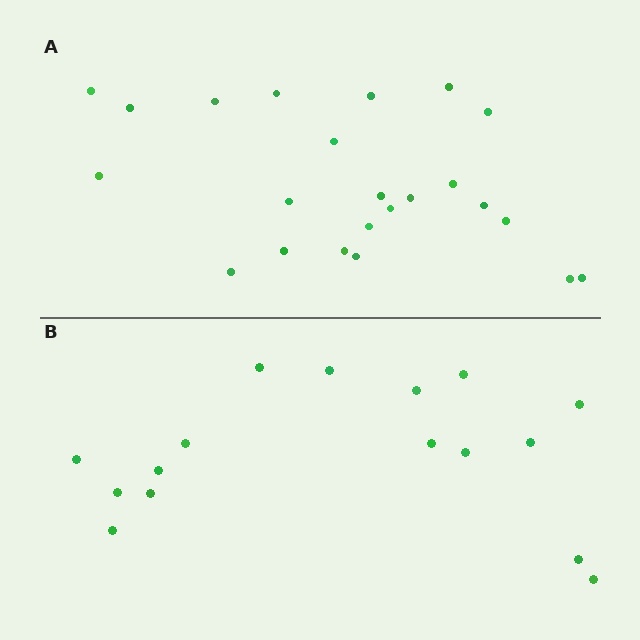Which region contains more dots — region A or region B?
Region A (the top region) has more dots.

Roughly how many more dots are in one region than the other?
Region A has roughly 8 or so more dots than region B.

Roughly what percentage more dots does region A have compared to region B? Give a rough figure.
About 45% more.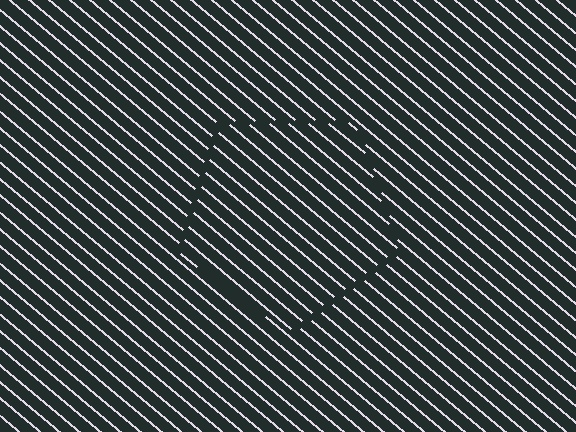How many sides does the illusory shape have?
5 sides — the line-ends trace a pentagon.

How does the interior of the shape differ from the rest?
The interior of the shape contains the same grating, shifted by half a period — the contour is defined by the phase discontinuity where line-ends from the inner and outer gratings abut.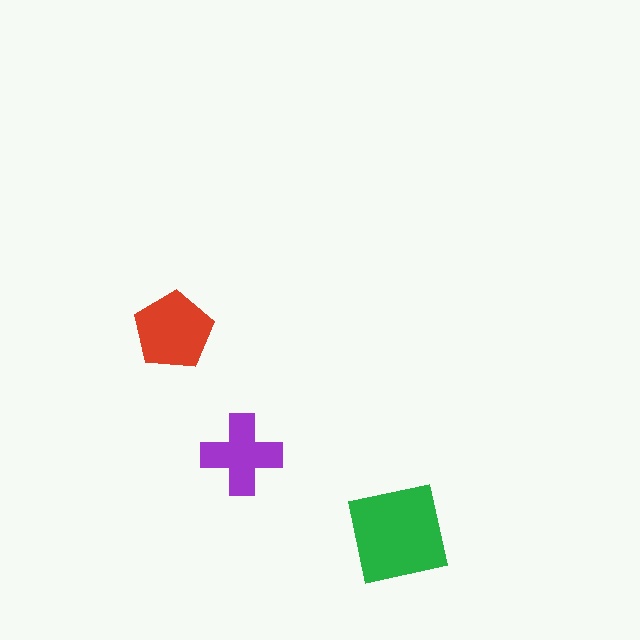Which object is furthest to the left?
The red pentagon is leftmost.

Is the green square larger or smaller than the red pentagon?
Larger.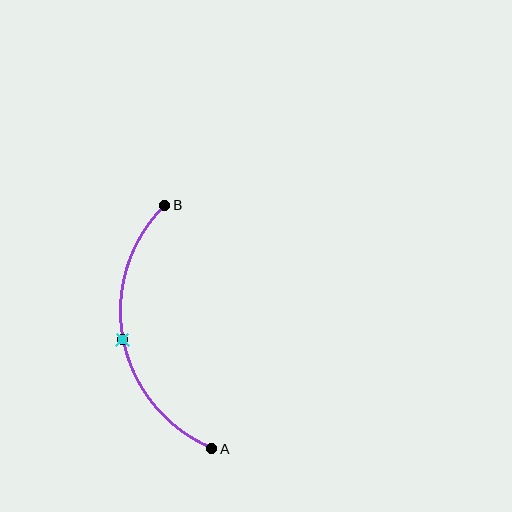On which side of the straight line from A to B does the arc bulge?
The arc bulges to the left of the straight line connecting A and B.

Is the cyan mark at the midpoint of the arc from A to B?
Yes. The cyan mark lies on the arc at equal arc-length from both A and B — it is the arc midpoint.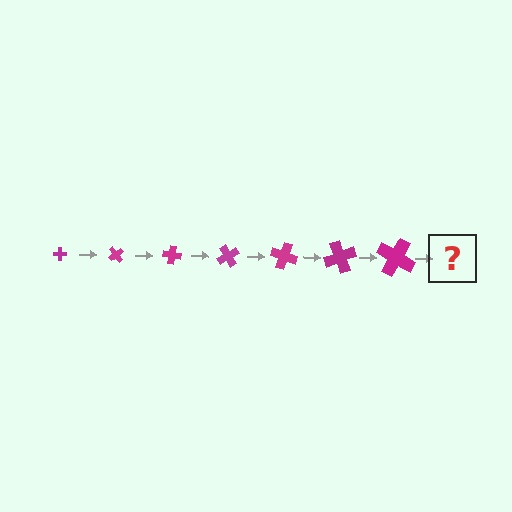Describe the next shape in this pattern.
It should be a cross, larger than the previous one and rotated 350 degrees from the start.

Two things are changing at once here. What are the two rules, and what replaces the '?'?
The two rules are that the cross grows larger each step and it rotates 50 degrees each step. The '?' should be a cross, larger than the previous one and rotated 350 degrees from the start.